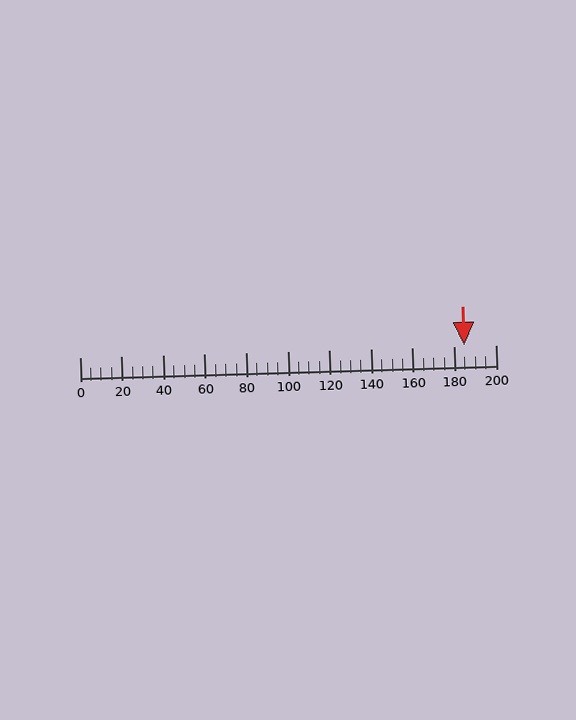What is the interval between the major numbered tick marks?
The major tick marks are spaced 20 units apart.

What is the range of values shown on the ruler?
The ruler shows values from 0 to 200.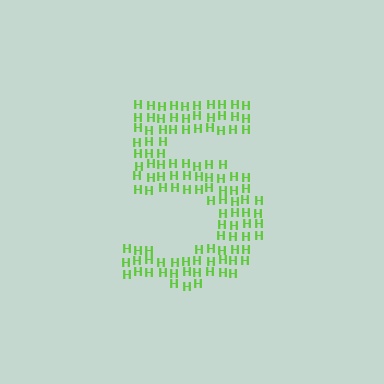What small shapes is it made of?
It is made of small letter H's.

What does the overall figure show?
The overall figure shows the digit 5.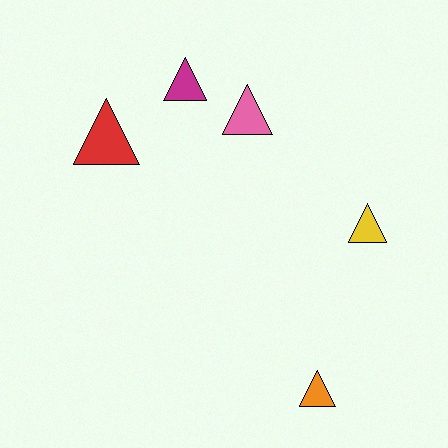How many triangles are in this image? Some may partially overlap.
There are 5 triangles.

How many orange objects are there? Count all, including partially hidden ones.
There is 1 orange object.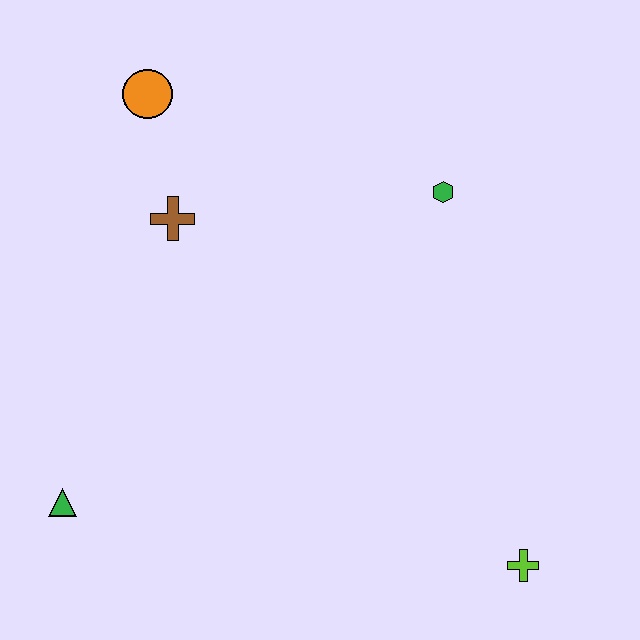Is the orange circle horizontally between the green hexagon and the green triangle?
Yes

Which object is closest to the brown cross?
The orange circle is closest to the brown cross.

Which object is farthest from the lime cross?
The orange circle is farthest from the lime cross.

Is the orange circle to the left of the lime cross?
Yes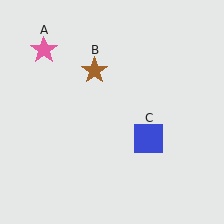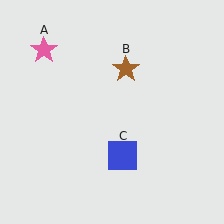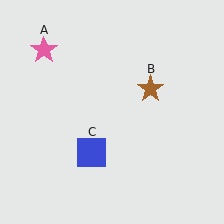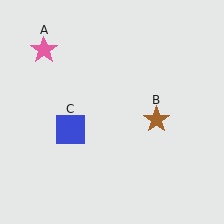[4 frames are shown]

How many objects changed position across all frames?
2 objects changed position: brown star (object B), blue square (object C).